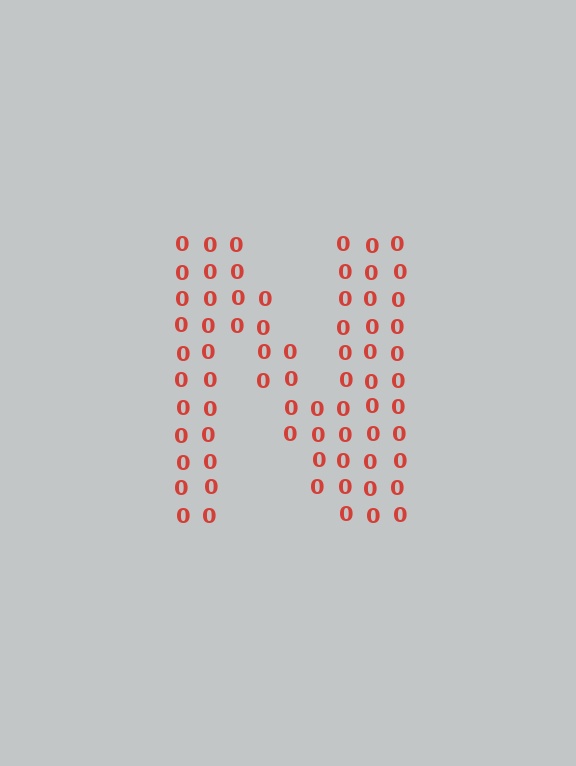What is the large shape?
The large shape is the letter N.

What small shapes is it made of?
It is made of small digit 0's.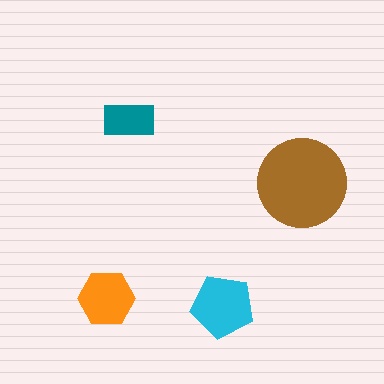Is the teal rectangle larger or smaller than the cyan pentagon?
Smaller.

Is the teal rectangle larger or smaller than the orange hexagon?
Smaller.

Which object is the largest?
The brown circle.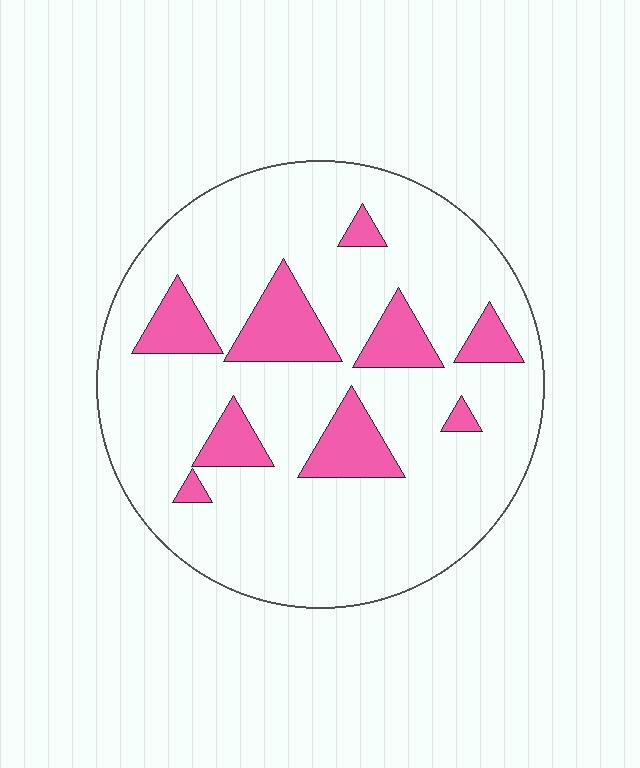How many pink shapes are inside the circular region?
9.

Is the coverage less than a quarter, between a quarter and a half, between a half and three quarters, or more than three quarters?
Less than a quarter.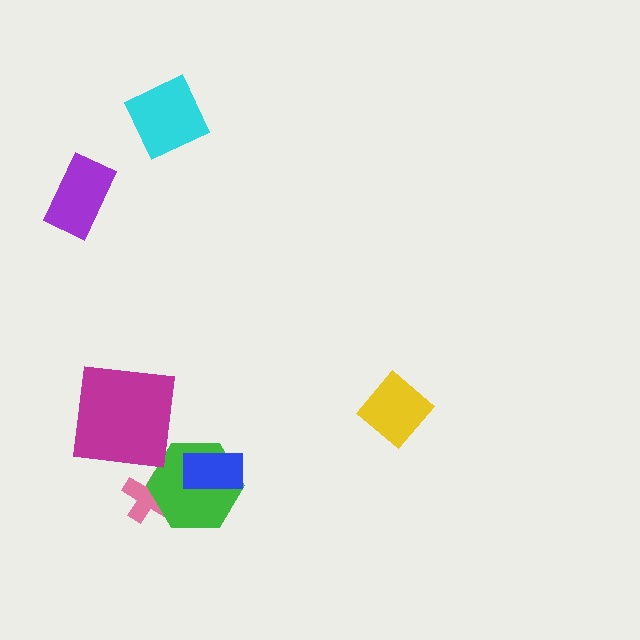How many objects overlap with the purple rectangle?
0 objects overlap with the purple rectangle.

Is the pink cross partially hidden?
Yes, it is partially covered by another shape.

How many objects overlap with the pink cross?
1 object overlaps with the pink cross.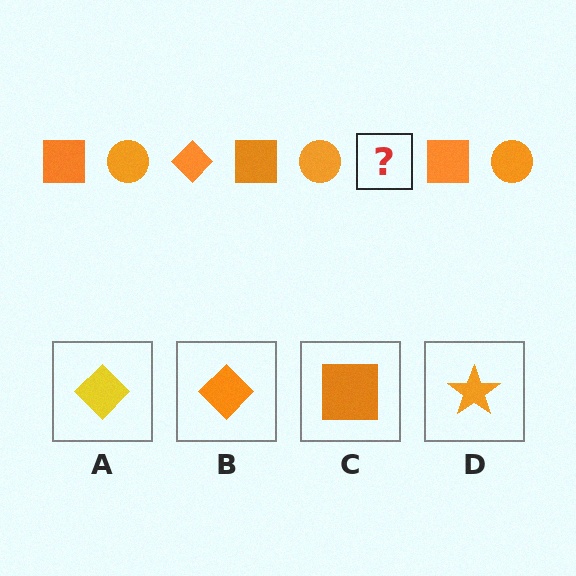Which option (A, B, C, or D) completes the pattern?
B.